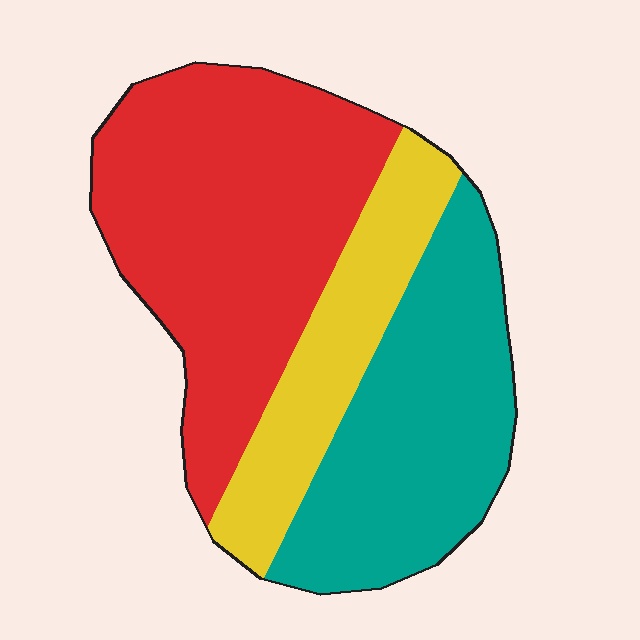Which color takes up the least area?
Yellow, at roughly 20%.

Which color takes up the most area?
Red, at roughly 45%.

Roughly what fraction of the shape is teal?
Teal takes up about one third (1/3) of the shape.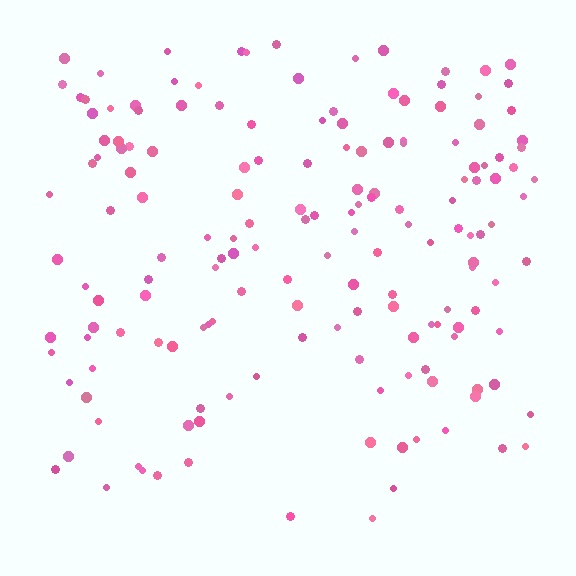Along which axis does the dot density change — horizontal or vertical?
Vertical.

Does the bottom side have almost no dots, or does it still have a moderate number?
Still a moderate number, just noticeably fewer than the top.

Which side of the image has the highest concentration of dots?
The top.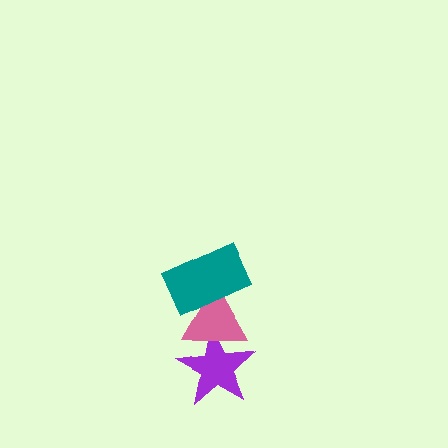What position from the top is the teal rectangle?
The teal rectangle is 1st from the top.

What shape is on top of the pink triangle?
The teal rectangle is on top of the pink triangle.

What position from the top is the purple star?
The purple star is 3rd from the top.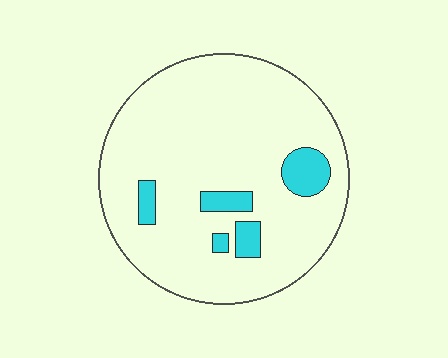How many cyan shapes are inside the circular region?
5.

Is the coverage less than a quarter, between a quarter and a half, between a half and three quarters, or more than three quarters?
Less than a quarter.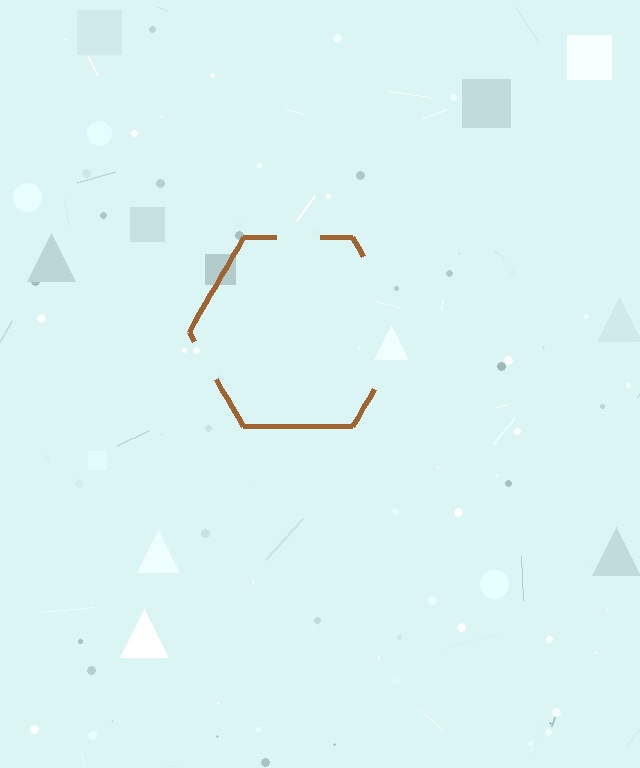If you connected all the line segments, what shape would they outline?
They would outline a hexagon.